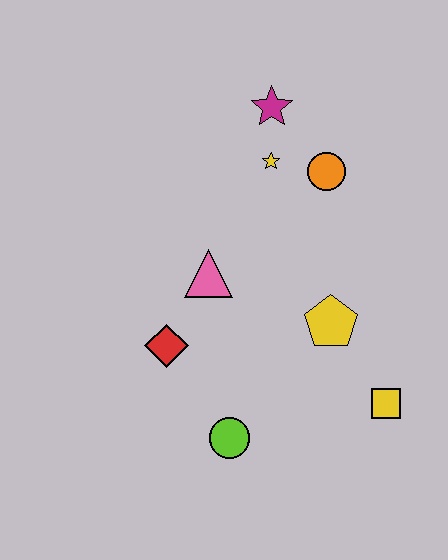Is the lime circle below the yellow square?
Yes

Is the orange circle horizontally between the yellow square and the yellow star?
Yes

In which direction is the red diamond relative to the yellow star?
The red diamond is below the yellow star.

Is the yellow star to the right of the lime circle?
Yes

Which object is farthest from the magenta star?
The lime circle is farthest from the magenta star.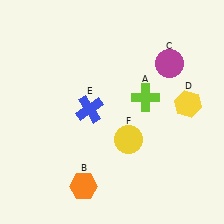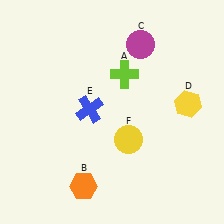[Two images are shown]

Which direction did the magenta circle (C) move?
The magenta circle (C) moved left.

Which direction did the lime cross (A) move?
The lime cross (A) moved up.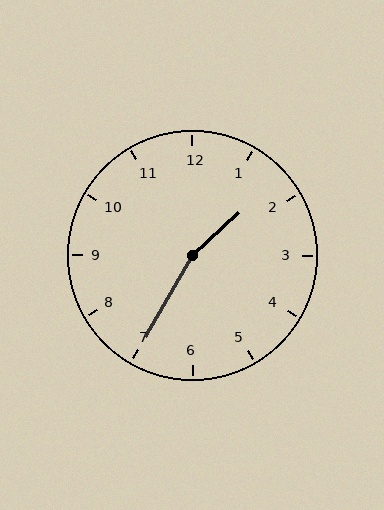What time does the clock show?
1:35.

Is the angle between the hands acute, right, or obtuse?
It is obtuse.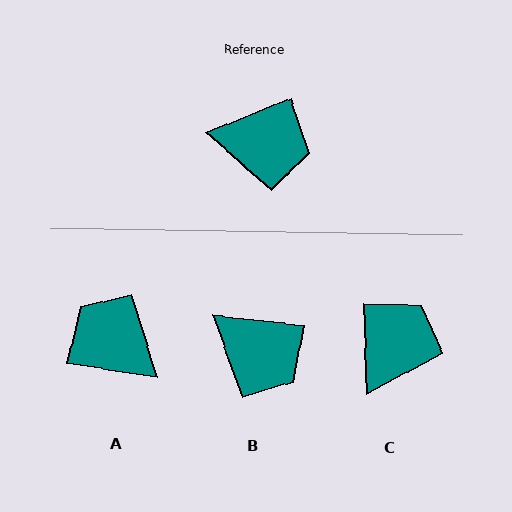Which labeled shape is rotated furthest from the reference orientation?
A, about 148 degrees away.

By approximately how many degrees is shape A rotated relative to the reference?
Approximately 148 degrees counter-clockwise.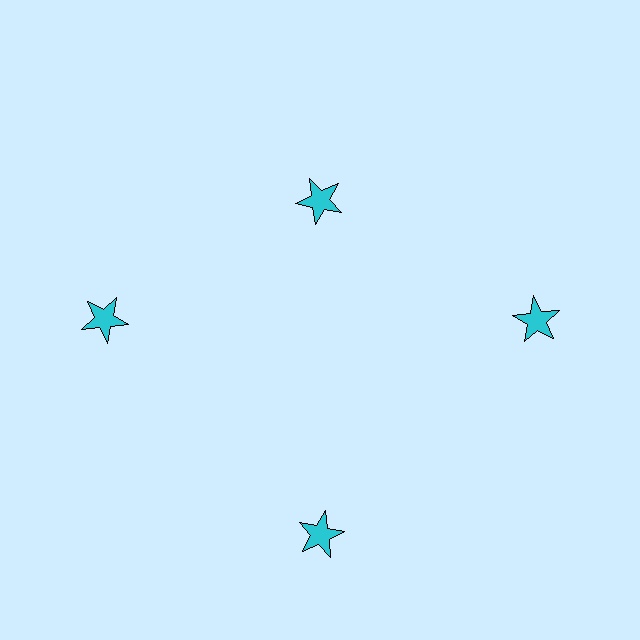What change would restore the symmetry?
The symmetry would be restored by moving it outward, back onto the ring so that all 4 stars sit at equal angles and equal distance from the center.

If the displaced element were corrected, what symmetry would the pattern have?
It would have 4-fold rotational symmetry — the pattern would map onto itself every 90 degrees.